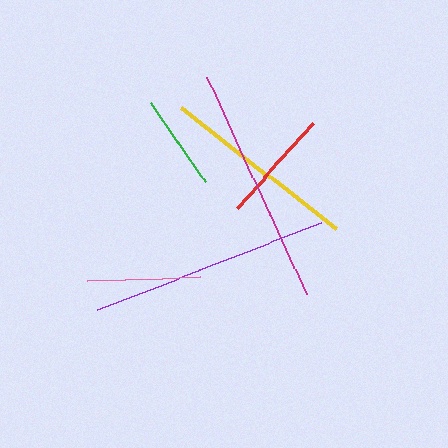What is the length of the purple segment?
The purple segment is approximately 241 pixels long.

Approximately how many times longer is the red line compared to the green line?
The red line is approximately 1.2 times the length of the green line.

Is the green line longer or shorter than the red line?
The red line is longer than the green line.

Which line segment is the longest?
The purple line is the longest at approximately 241 pixels.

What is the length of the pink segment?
The pink segment is approximately 113 pixels long.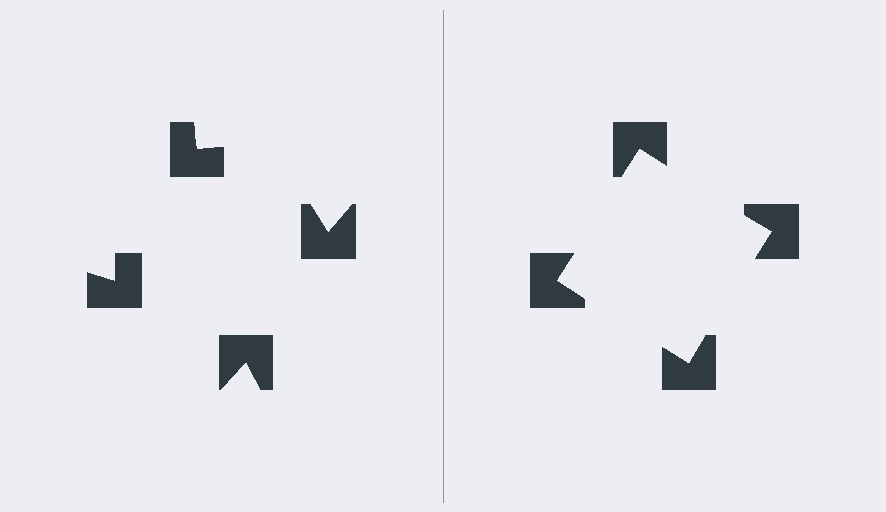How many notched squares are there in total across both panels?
8 — 4 on each side.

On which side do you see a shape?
An illusory square appears on the right side. On the left side the wedge cuts are rotated, so no coherent shape forms.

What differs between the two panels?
The notched squares are positioned identically on both sides; only the wedge orientations differ. On the right they align to a square; on the left they are misaligned.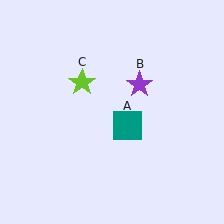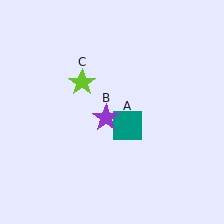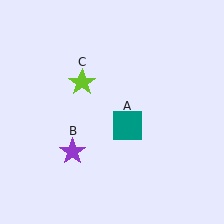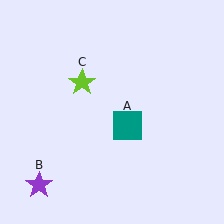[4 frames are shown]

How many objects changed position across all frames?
1 object changed position: purple star (object B).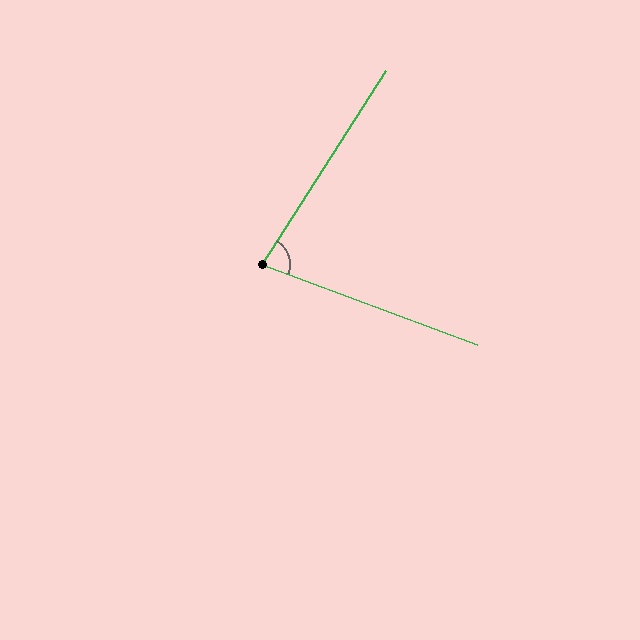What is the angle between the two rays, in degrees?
Approximately 78 degrees.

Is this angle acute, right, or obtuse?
It is acute.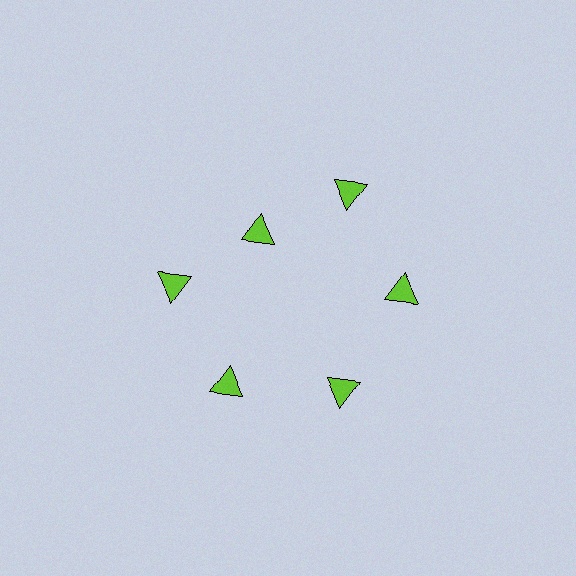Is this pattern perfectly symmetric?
No. The 6 lime triangles are arranged in a ring, but one element near the 11 o'clock position is pulled inward toward the center, breaking the 6-fold rotational symmetry.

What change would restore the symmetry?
The symmetry would be restored by moving it outward, back onto the ring so that all 6 triangles sit at equal angles and equal distance from the center.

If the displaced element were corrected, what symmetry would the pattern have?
It would have 6-fold rotational symmetry — the pattern would map onto itself every 60 degrees.